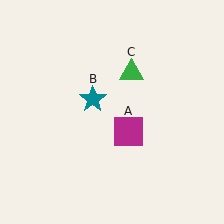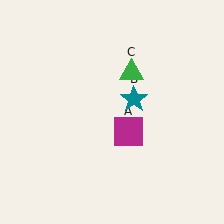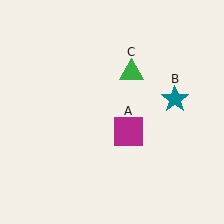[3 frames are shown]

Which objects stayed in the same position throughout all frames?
Magenta square (object A) and green triangle (object C) remained stationary.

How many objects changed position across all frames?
1 object changed position: teal star (object B).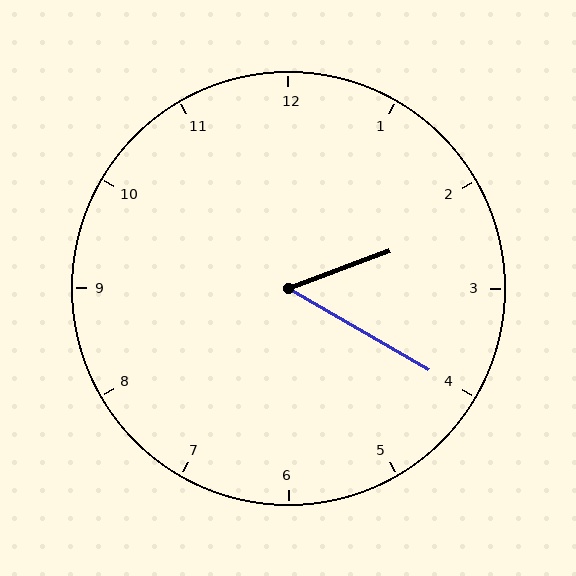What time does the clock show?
2:20.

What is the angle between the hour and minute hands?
Approximately 50 degrees.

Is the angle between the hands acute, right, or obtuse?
It is acute.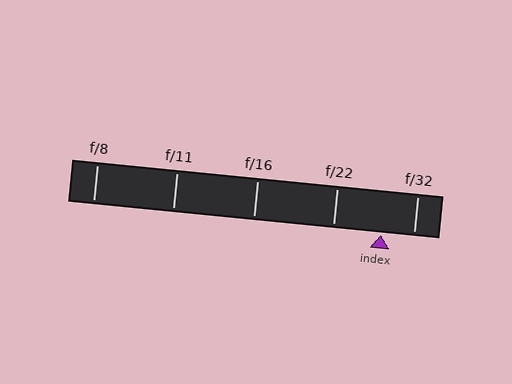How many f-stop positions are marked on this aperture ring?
There are 5 f-stop positions marked.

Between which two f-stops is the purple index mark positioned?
The index mark is between f/22 and f/32.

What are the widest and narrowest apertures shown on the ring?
The widest aperture shown is f/8 and the narrowest is f/32.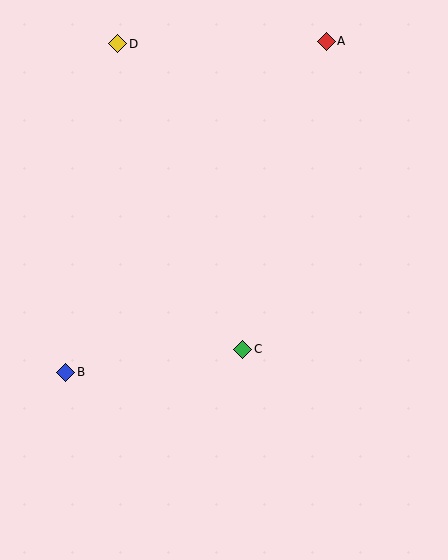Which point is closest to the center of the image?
Point C at (243, 349) is closest to the center.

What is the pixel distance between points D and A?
The distance between D and A is 208 pixels.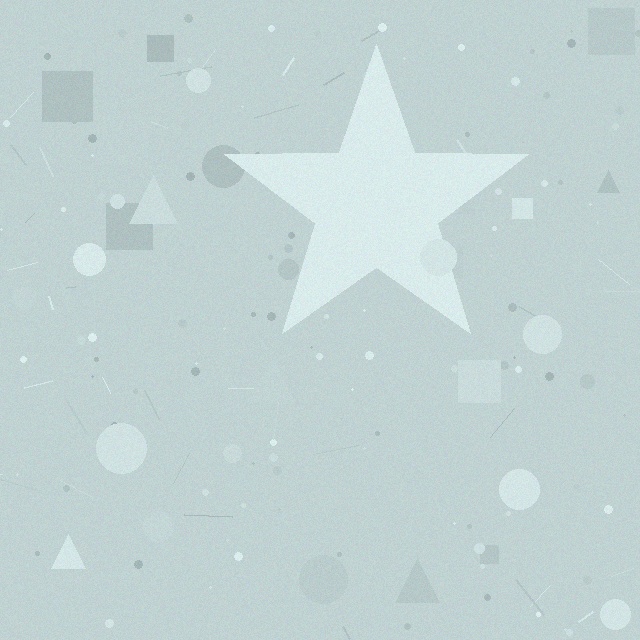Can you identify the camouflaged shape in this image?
The camouflaged shape is a star.